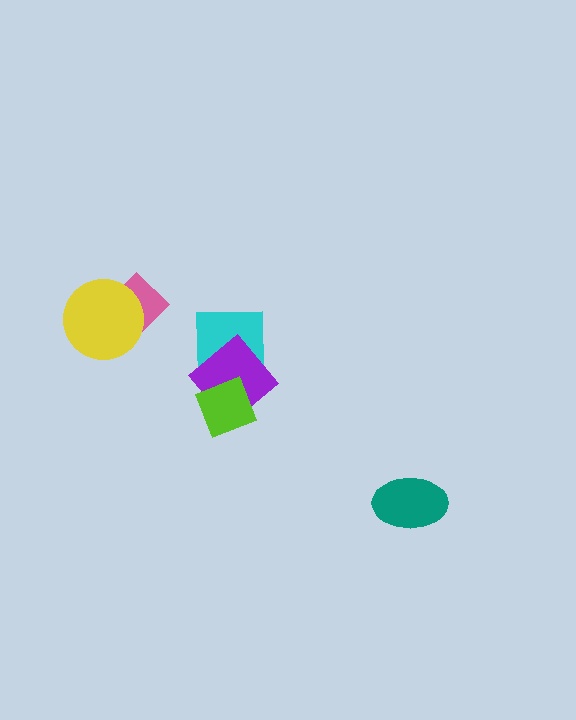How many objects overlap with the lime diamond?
2 objects overlap with the lime diamond.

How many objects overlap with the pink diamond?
1 object overlaps with the pink diamond.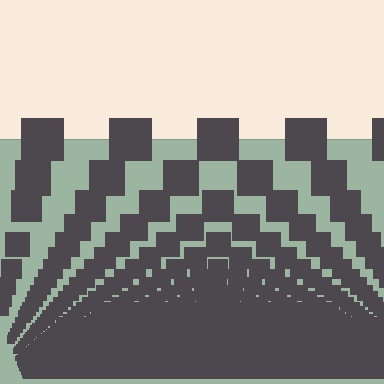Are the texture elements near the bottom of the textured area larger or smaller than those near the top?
Smaller. The gradient is inverted — elements near the bottom are smaller and denser.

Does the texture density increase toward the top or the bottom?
Density increases toward the bottom.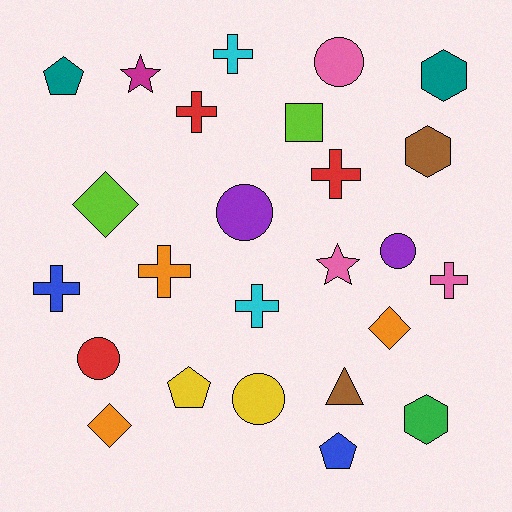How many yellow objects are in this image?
There are 2 yellow objects.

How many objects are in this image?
There are 25 objects.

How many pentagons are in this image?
There are 3 pentagons.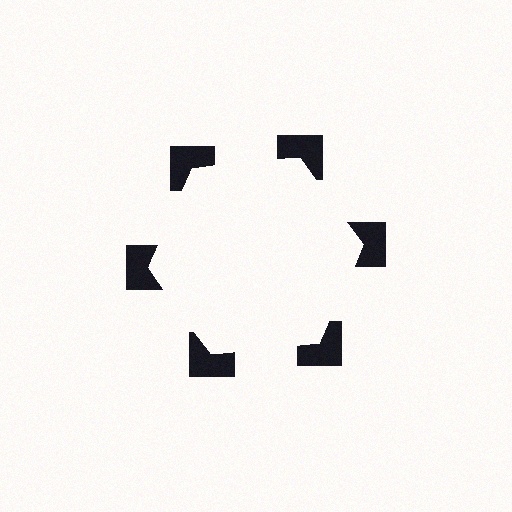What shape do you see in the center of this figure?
An illusory hexagon — its edges are inferred from the aligned wedge cuts in the notched squares, not physically drawn.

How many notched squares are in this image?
There are 6 — one at each vertex of the illusory hexagon.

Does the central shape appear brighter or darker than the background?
It typically appears slightly brighter than the background, even though no actual brightness change is drawn.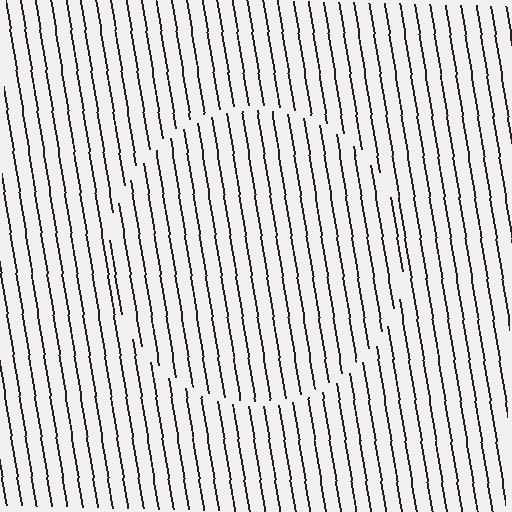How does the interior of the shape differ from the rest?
The interior of the shape contains the same grating, shifted by half a period — the contour is defined by the phase discontinuity where line-ends from the inner and outer gratings abut.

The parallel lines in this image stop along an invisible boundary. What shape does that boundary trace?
An illusory circle. The interior of the shape contains the same grating, shifted by half a period — the contour is defined by the phase discontinuity where line-ends from the inner and outer gratings abut.